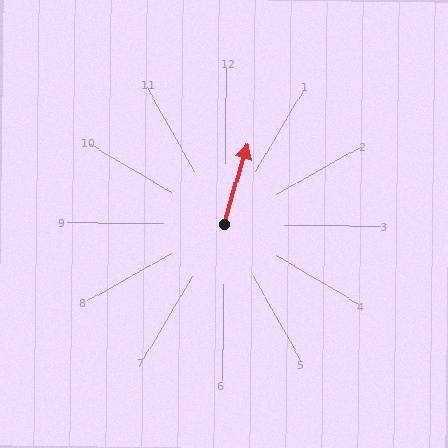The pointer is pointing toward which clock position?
Roughly 1 o'clock.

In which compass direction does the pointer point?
North.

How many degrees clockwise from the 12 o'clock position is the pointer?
Approximately 16 degrees.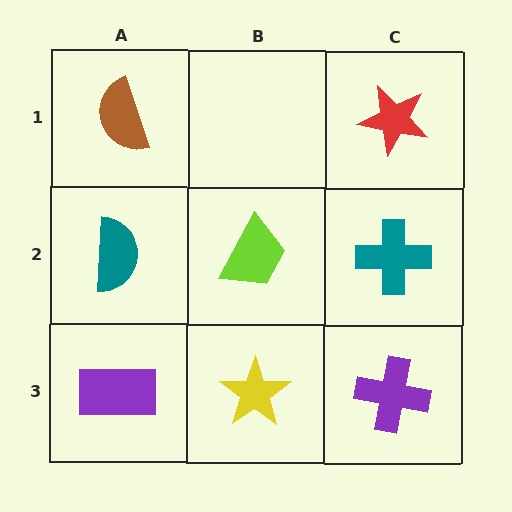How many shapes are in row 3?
3 shapes.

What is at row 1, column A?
A brown semicircle.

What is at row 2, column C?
A teal cross.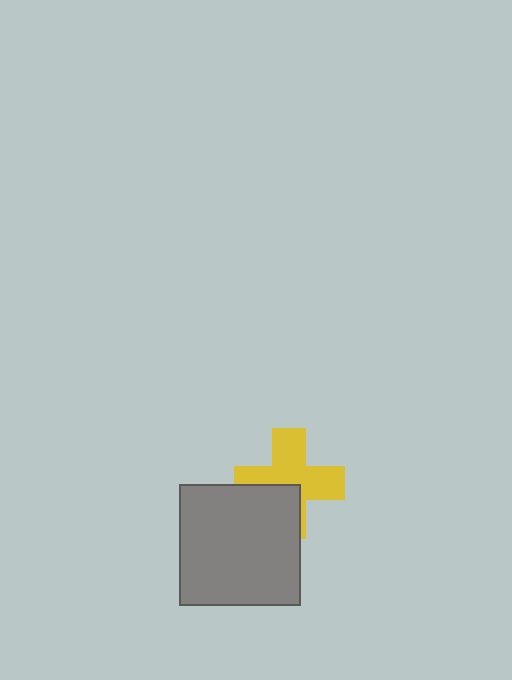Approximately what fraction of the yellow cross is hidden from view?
Roughly 35% of the yellow cross is hidden behind the gray square.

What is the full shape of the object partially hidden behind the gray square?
The partially hidden object is a yellow cross.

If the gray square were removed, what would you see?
You would see the complete yellow cross.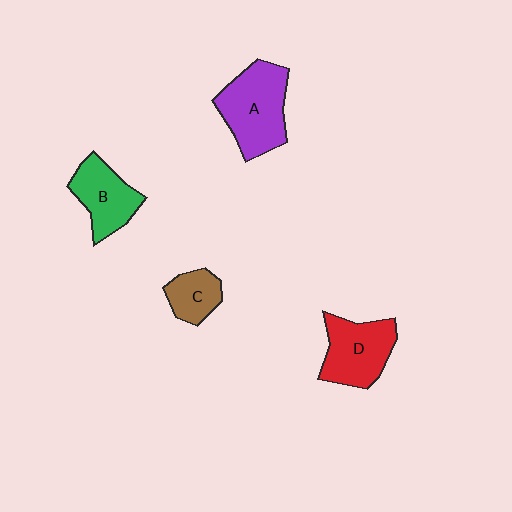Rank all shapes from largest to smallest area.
From largest to smallest: A (purple), D (red), B (green), C (brown).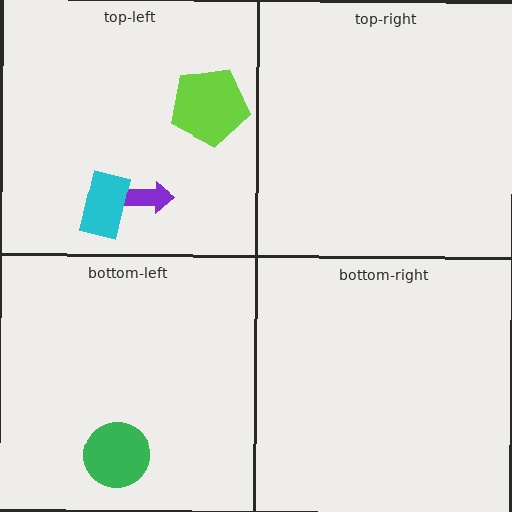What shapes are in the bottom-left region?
The green circle.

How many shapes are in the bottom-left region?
1.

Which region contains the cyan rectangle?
The top-left region.